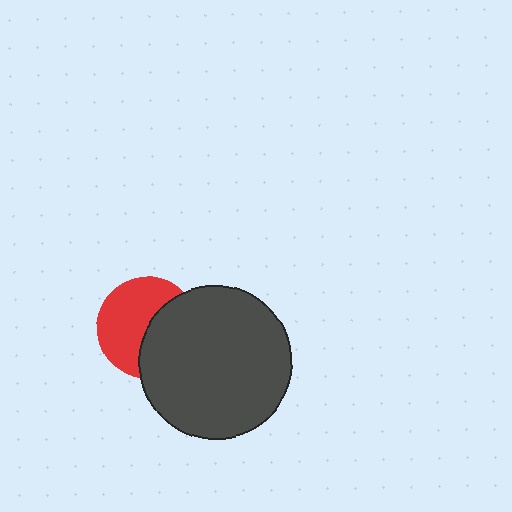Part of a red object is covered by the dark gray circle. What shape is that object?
It is a circle.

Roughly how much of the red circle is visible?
About half of it is visible (roughly 56%).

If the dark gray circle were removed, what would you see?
You would see the complete red circle.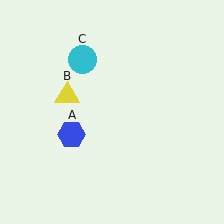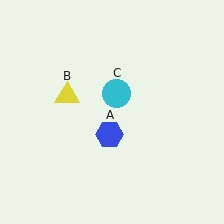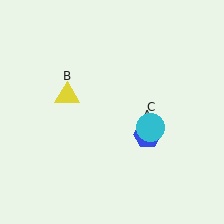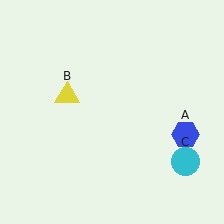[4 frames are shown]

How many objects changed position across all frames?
2 objects changed position: blue hexagon (object A), cyan circle (object C).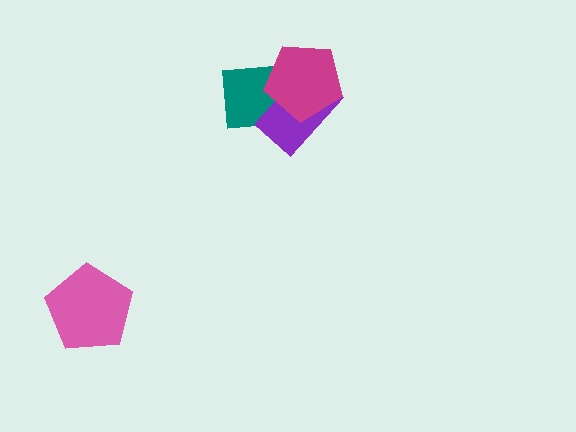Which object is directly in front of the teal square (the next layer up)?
The purple rectangle is directly in front of the teal square.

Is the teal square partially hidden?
Yes, it is partially covered by another shape.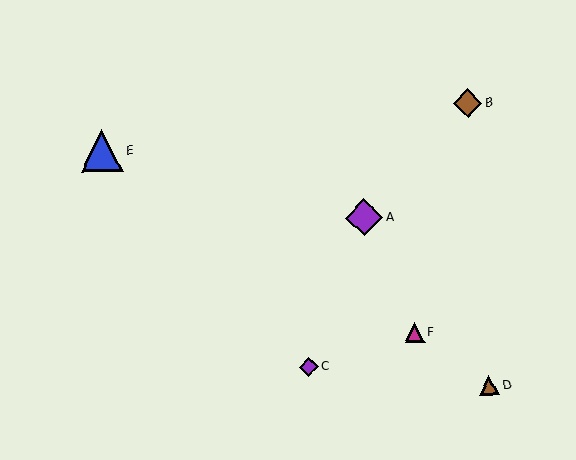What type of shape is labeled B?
Shape B is a brown diamond.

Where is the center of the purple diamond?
The center of the purple diamond is at (309, 367).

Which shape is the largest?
The blue triangle (labeled E) is the largest.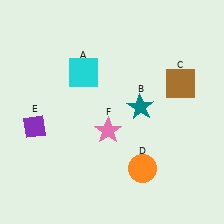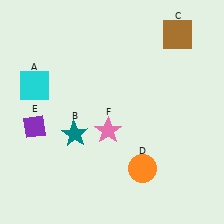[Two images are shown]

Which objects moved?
The objects that moved are: the cyan square (A), the teal star (B), the brown square (C).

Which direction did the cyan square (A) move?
The cyan square (A) moved left.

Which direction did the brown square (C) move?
The brown square (C) moved up.